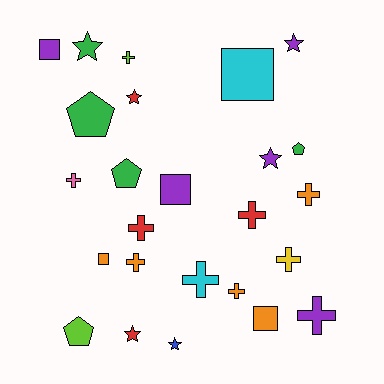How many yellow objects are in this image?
There is 1 yellow object.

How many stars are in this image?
There are 6 stars.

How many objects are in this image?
There are 25 objects.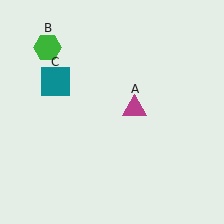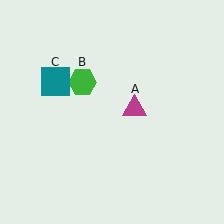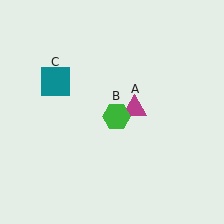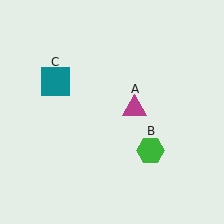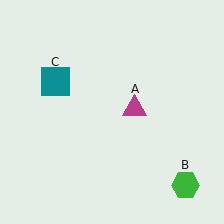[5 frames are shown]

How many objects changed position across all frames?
1 object changed position: green hexagon (object B).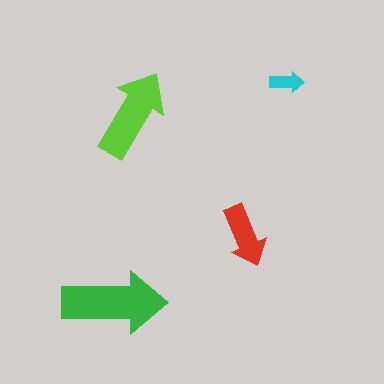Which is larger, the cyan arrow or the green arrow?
The green one.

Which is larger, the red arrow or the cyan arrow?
The red one.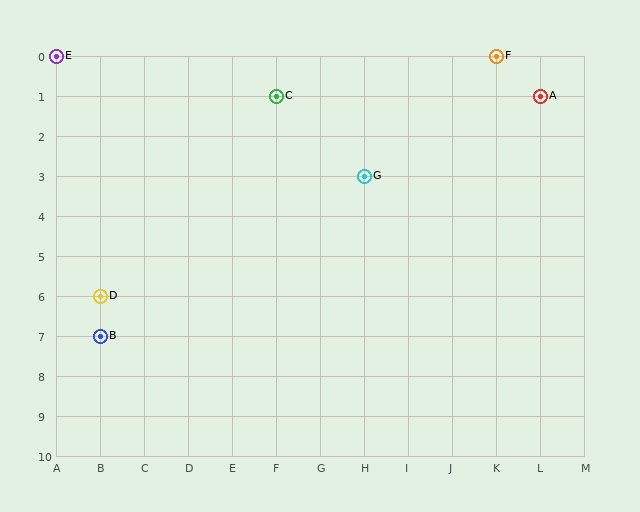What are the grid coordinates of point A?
Point A is at grid coordinates (L, 1).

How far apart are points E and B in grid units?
Points E and B are 1 column and 7 rows apart (about 7.1 grid units diagonally).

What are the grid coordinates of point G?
Point G is at grid coordinates (H, 3).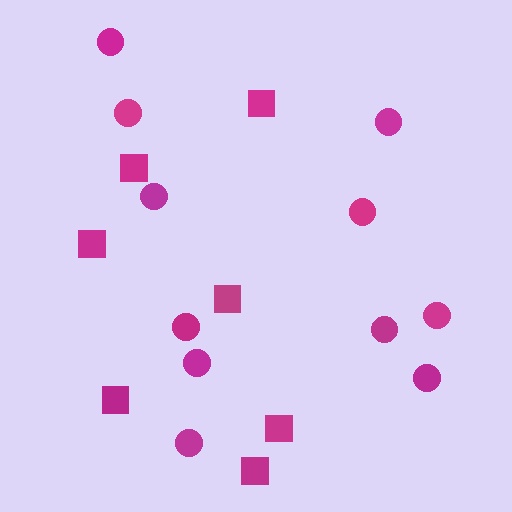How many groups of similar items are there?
There are 2 groups: one group of circles (11) and one group of squares (7).